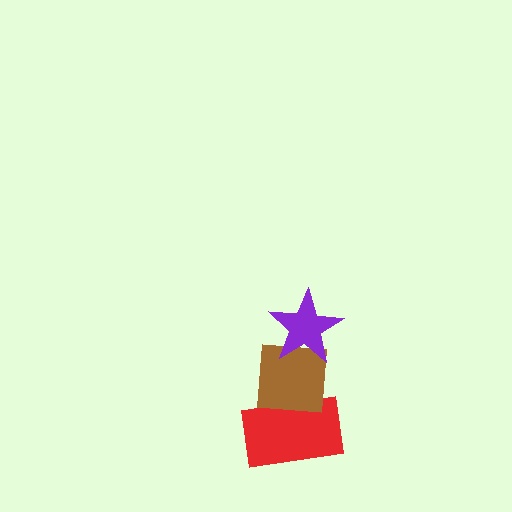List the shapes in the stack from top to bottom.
From top to bottom: the purple star, the brown square, the red rectangle.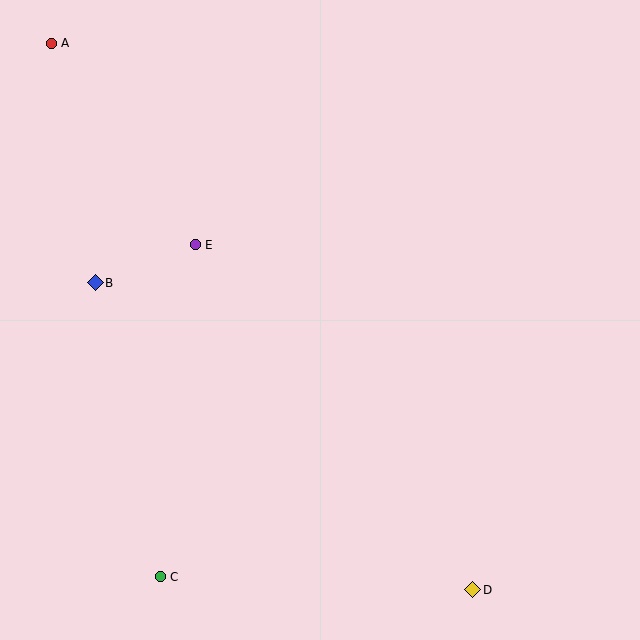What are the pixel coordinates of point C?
Point C is at (160, 577).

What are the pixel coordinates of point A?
Point A is at (51, 43).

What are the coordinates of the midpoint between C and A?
The midpoint between C and A is at (106, 310).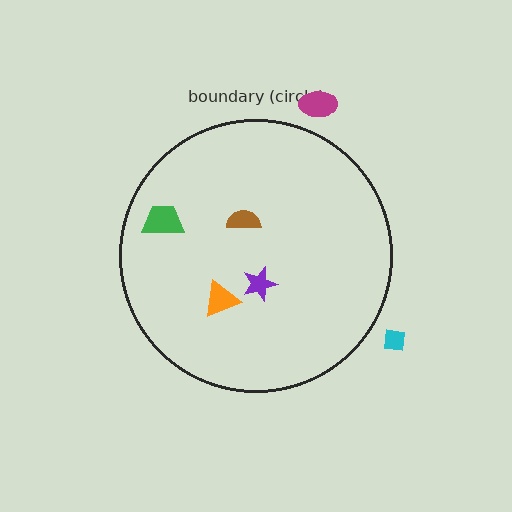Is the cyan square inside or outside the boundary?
Outside.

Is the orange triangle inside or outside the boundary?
Inside.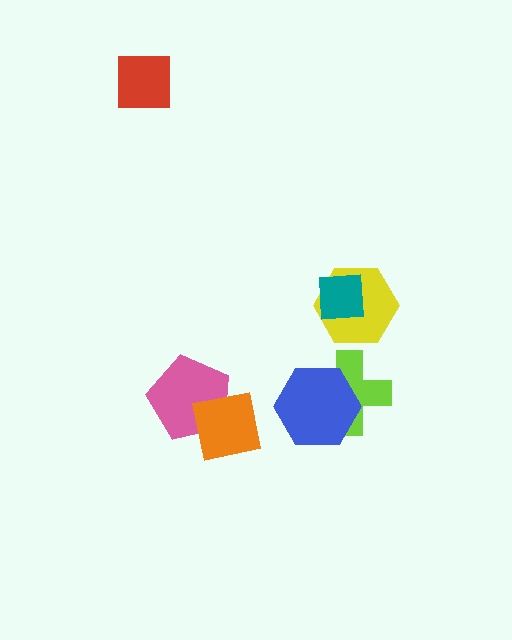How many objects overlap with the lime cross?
1 object overlaps with the lime cross.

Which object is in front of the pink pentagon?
The orange square is in front of the pink pentagon.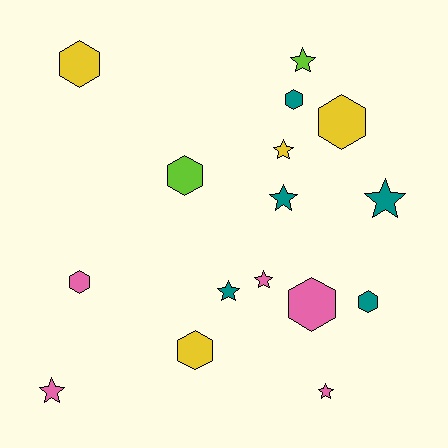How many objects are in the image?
There are 16 objects.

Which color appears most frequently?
Pink, with 5 objects.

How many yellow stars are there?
There is 1 yellow star.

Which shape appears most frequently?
Star, with 8 objects.